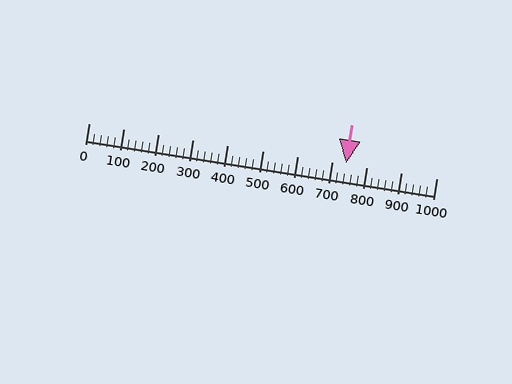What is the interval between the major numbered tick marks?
The major tick marks are spaced 100 units apart.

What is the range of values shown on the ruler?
The ruler shows values from 0 to 1000.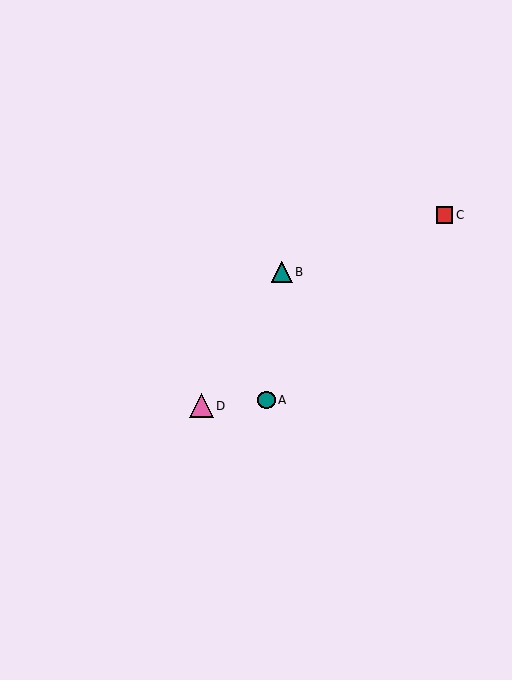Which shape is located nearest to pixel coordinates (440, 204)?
The red square (labeled C) at (444, 215) is nearest to that location.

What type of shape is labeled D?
Shape D is a pink triangle.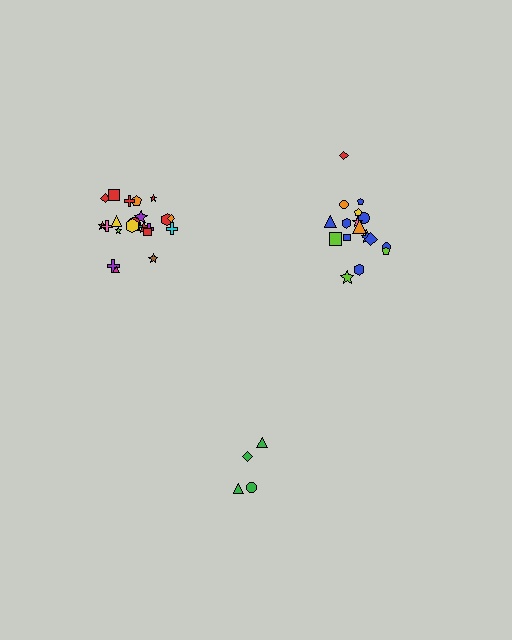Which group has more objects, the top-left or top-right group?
The top-left group.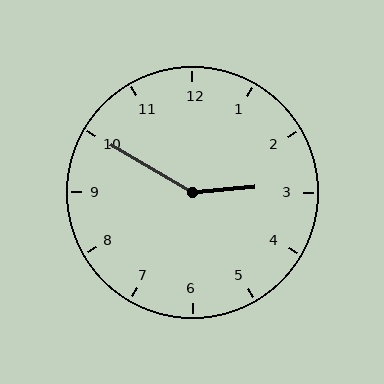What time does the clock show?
2:50.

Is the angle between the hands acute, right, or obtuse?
It is obtuse.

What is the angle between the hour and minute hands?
Approximately 145 degrees.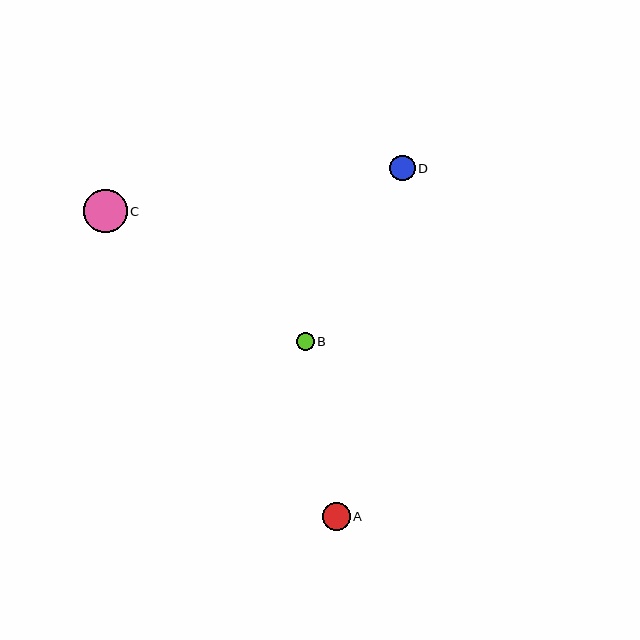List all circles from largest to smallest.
From largest to smallest: C, A, D, B.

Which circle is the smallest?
Circle B is the smallest with a size of approximately 18 pixels.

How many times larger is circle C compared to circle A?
Circle C is approximately 1.6 times the size of circle A.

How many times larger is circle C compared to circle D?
Circle C is approximately 1.7 times the size of circle D.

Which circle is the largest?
Circle C is the largest with a size of approximately 44 pixels.